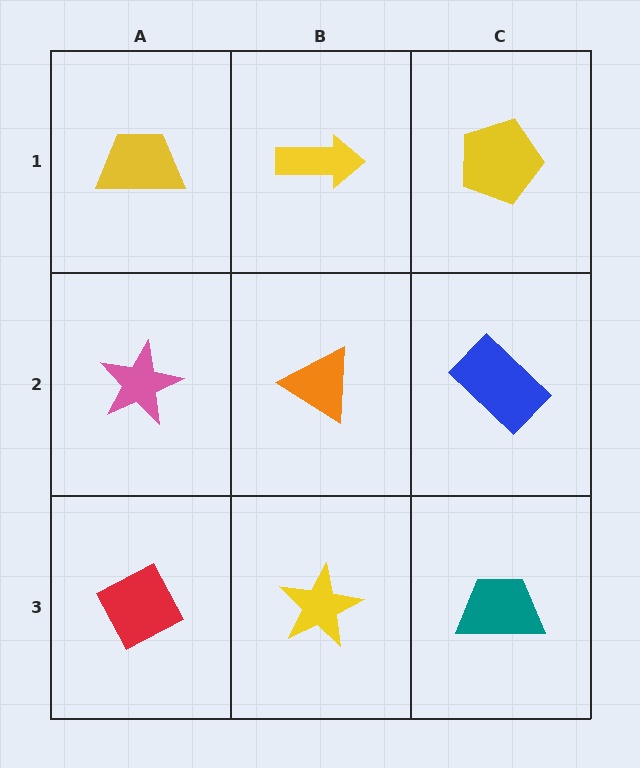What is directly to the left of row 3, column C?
A yellow star.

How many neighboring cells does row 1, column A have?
2.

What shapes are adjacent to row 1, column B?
An orange triangle (row 2, column B), a yellow trapezoid (row 1, column A), a yellow pentagon (row 1, column C).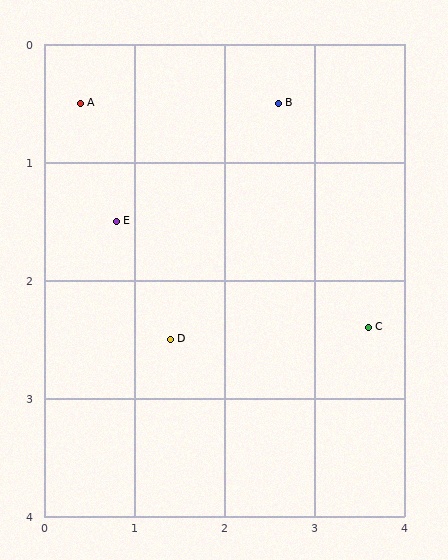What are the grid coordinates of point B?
Point B is at approximately (2.6, 0.5).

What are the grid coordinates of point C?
Point C is at approximately (3.6, 2.4).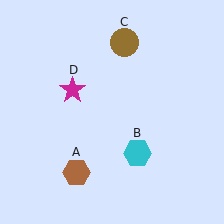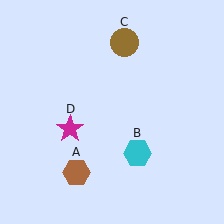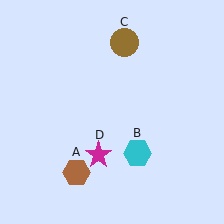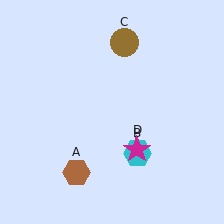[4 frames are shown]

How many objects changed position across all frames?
1 object changed position: magenta star (object D).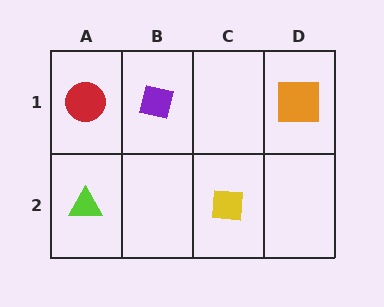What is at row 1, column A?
A red circle.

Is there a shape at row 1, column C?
No, that cell is empty.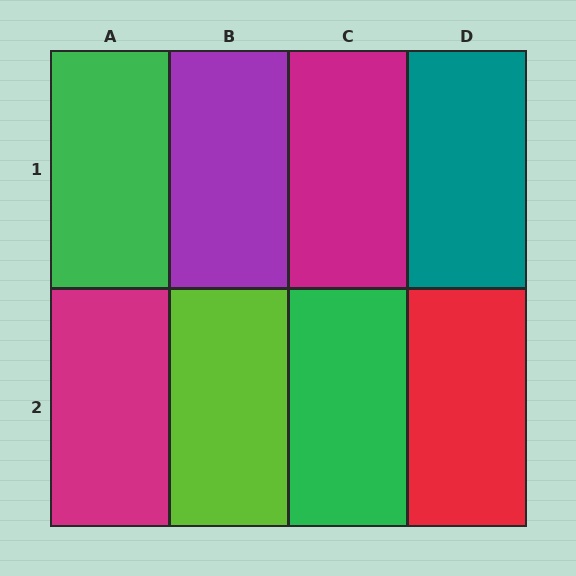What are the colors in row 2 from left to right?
Magenta, lime, green, red.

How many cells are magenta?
2 cells are magenta.